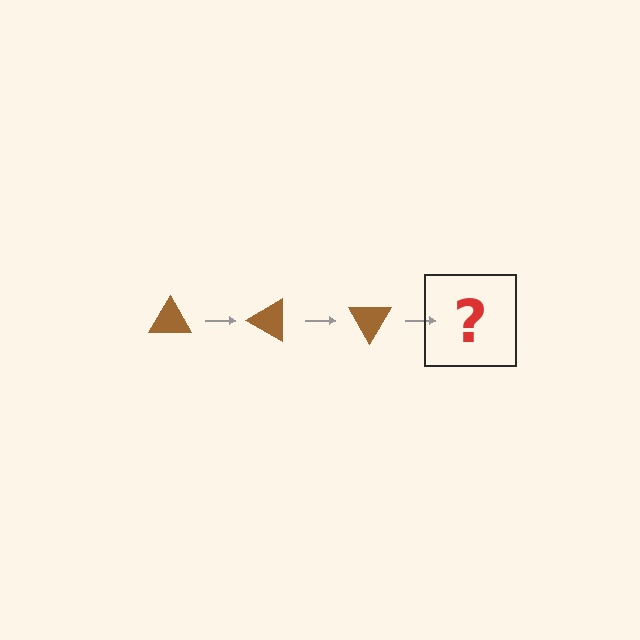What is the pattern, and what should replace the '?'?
The pattern is that the triangle rotates 30 degrees each step. The '?' should be a brown triangle rotated 90 degrees.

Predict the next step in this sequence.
The next step is a brown triangle rotated 90 degrees.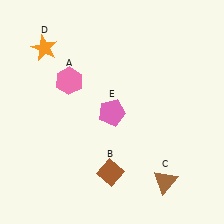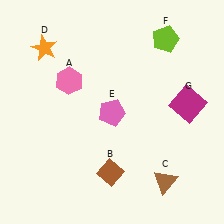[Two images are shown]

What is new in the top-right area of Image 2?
A lime pentagon (F) was added in the top-right area of Image 2.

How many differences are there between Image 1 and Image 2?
There are 2 differences between the two images.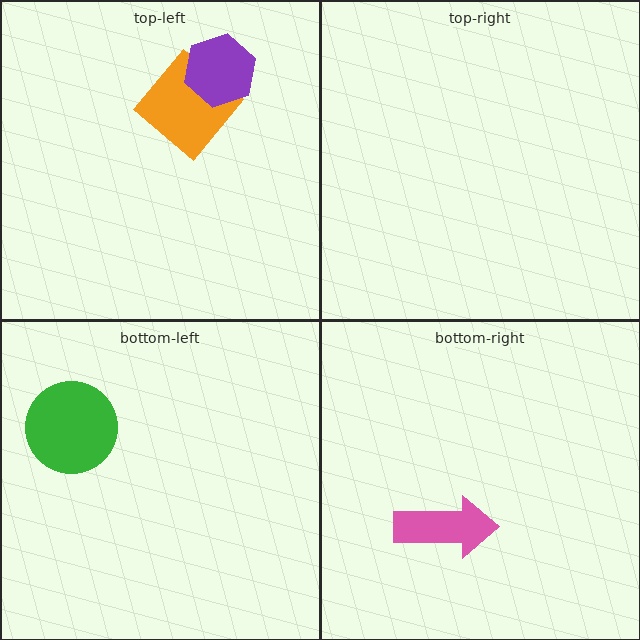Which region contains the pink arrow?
The bottom-right region.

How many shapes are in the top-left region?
2.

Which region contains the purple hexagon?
The top-left region.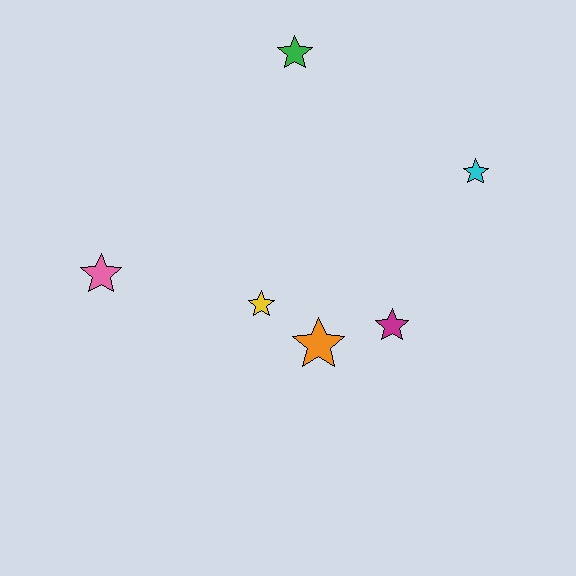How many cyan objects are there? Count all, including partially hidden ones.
There is 1 cyan object.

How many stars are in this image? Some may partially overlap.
There are 6 stars.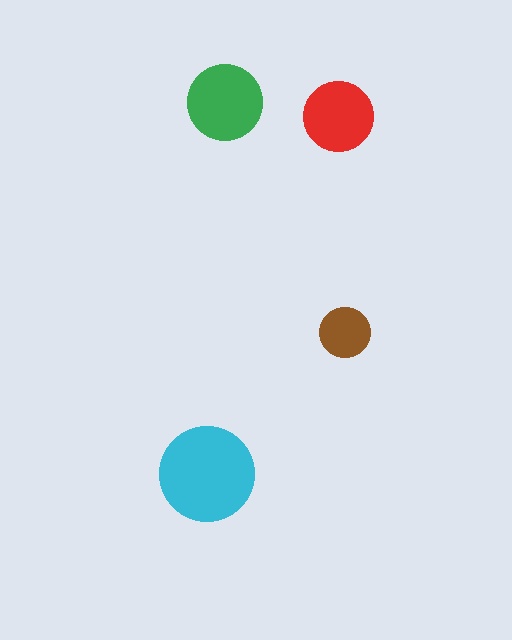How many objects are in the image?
There are 4 objects in the image.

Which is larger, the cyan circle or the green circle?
The cyan one.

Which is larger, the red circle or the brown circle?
The red one.